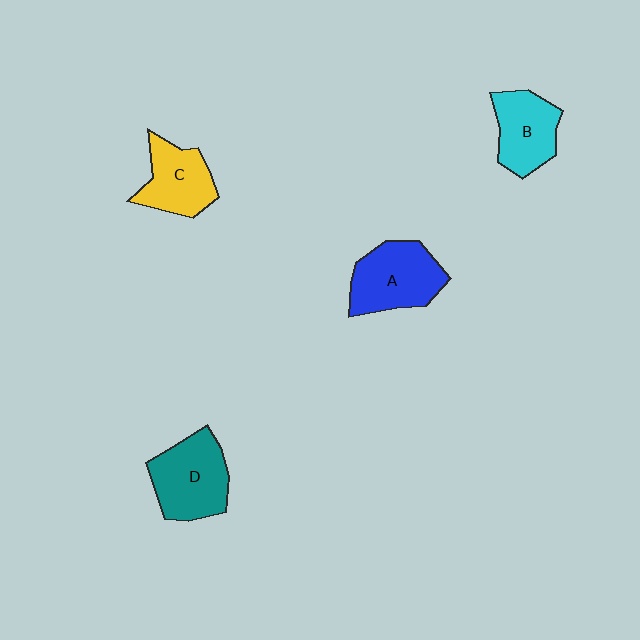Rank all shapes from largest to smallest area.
From largest to smallest: D (teal), A (blue), B (cyan), C (yellow).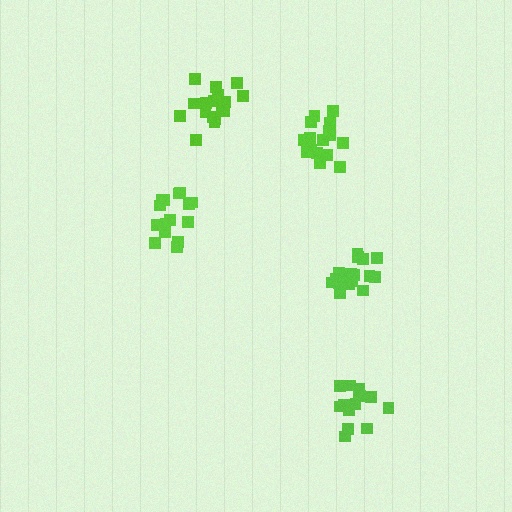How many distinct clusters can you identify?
There are 5 distinct clusters.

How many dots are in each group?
Group 1: 17 dots, Group 2: 14 dots, Group 3: 15 dots, Group 4: 18 dots, Group 5: 18 dots (82 total).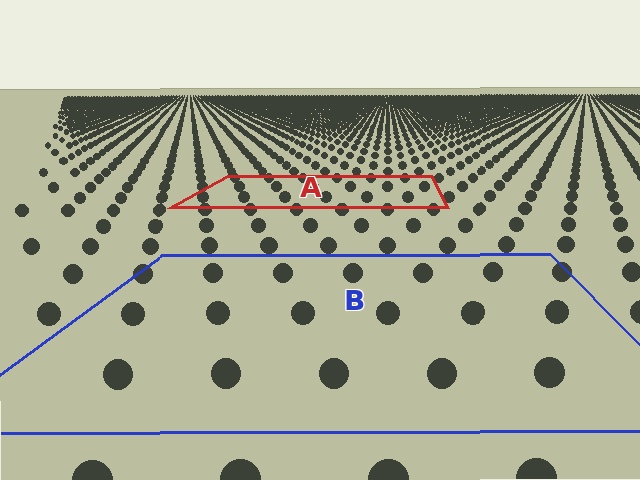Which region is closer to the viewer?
Region B is closer. The texture elements there are larger and more spread out.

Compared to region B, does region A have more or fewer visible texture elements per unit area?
Region A has more texture elements per unit area — they are packed more densely because it is farther away.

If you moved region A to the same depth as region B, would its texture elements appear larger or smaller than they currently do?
They would appear larger. At a closer depth, the same texture elements are projected at a bigger on-screen size.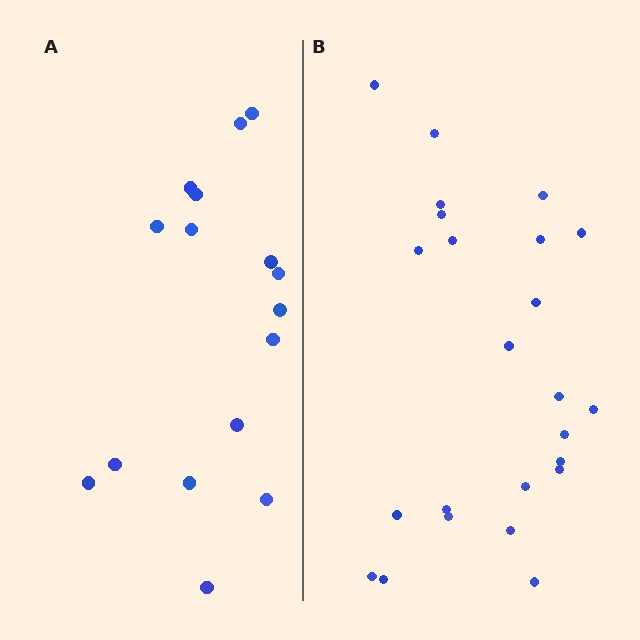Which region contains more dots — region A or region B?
Region B (the right region) has more dots.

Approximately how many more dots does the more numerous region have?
Region B has roughly 8 or so more dots than region A.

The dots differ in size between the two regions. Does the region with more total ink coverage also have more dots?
No. Region A has more total ink coverage because its dots are larger, but region B actually contains more individual dots. Total area can be misleading — the number of items is what matters here.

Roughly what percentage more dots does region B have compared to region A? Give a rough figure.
About 50% more.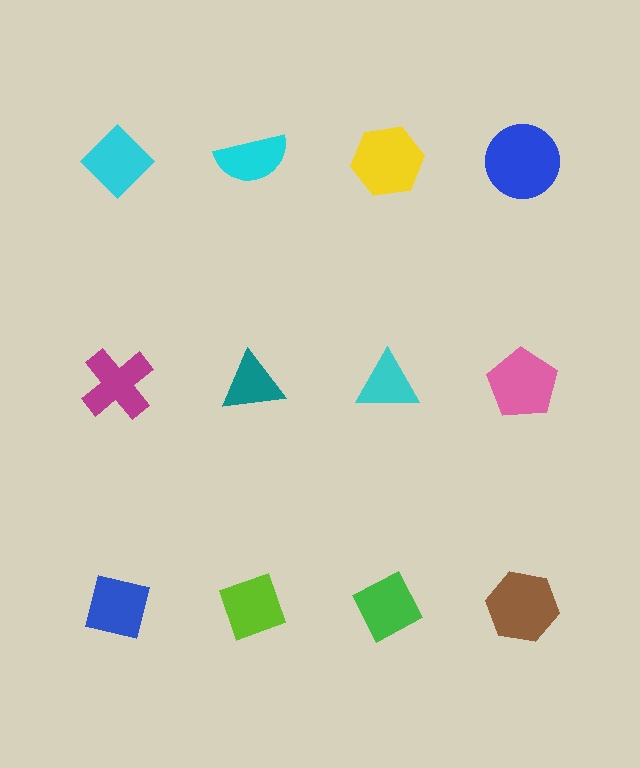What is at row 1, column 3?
A yellow hexagon.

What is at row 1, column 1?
A cyan diamond.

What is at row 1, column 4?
A blue circle.